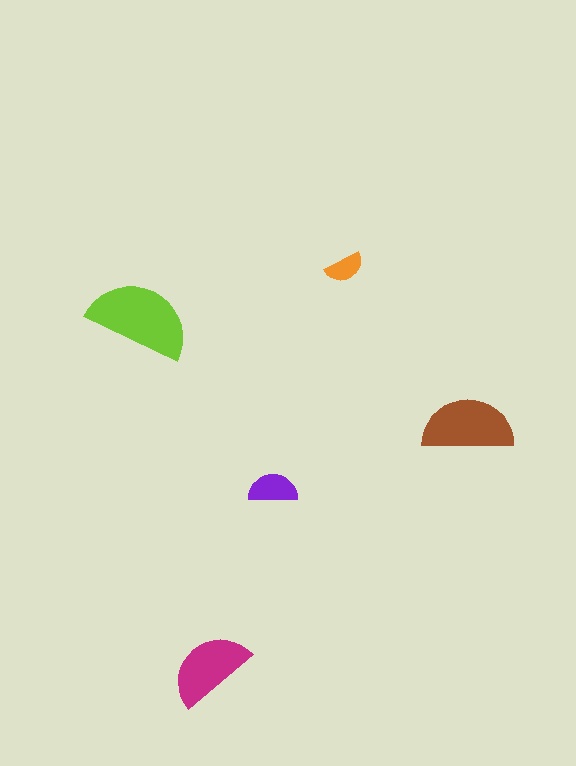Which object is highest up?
The orange semicircle is topmost.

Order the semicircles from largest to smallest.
the lime one, the brown one, the magenta one, the purple one, the orange one.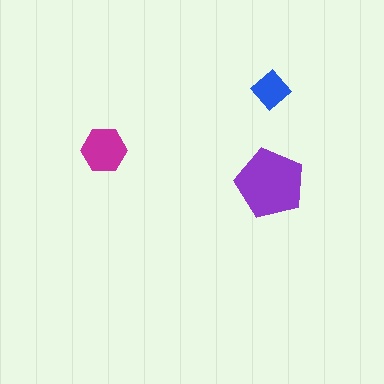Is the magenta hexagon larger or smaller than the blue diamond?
Larger.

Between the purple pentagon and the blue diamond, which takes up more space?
The purple pentagon.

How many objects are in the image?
There are 3 objects in the image.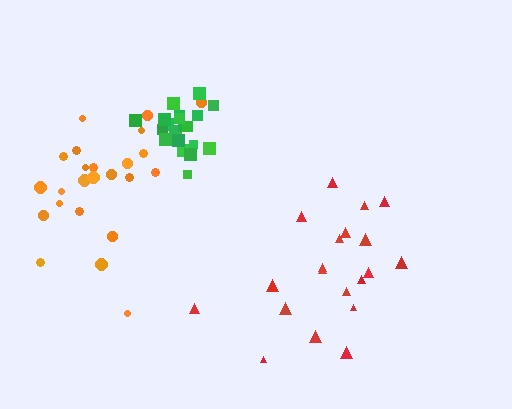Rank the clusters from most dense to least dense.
green, orange, red.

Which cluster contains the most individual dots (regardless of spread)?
Orange (24).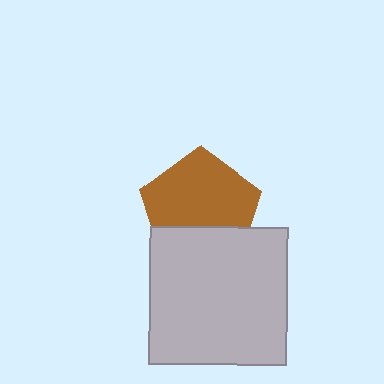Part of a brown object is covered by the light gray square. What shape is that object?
It is a pentagon.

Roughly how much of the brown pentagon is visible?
Most of it is visible (roughly 67%).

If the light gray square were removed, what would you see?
You would see the complete brown pentagon.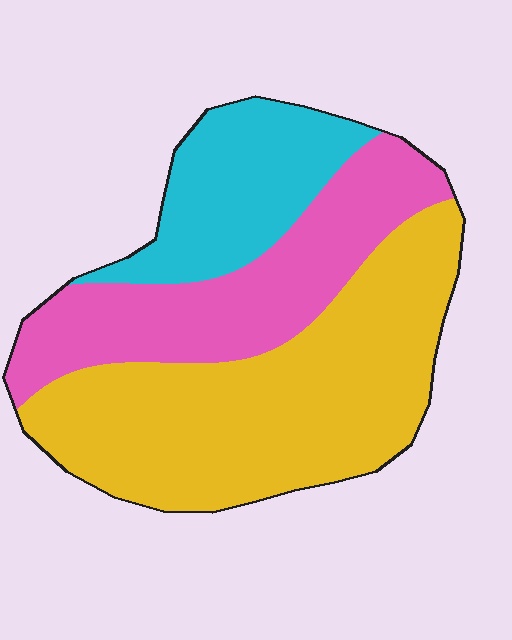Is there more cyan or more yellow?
Yellow.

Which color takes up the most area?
Yellow, at roughly 50%.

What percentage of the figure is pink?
Pink takes up about one third (1/3) of the figure.